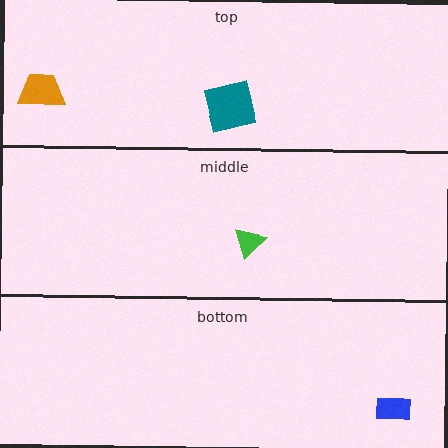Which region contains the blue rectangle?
The bottom region.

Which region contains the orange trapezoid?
The top region.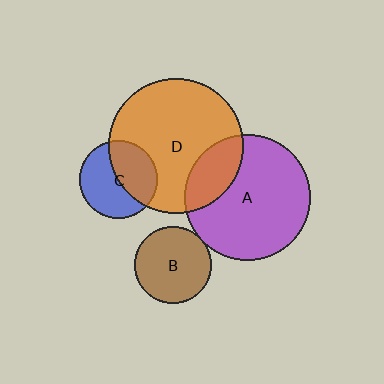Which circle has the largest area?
Circle D (orange).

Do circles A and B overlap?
Yes.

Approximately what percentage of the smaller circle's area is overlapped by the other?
Approximately 5%.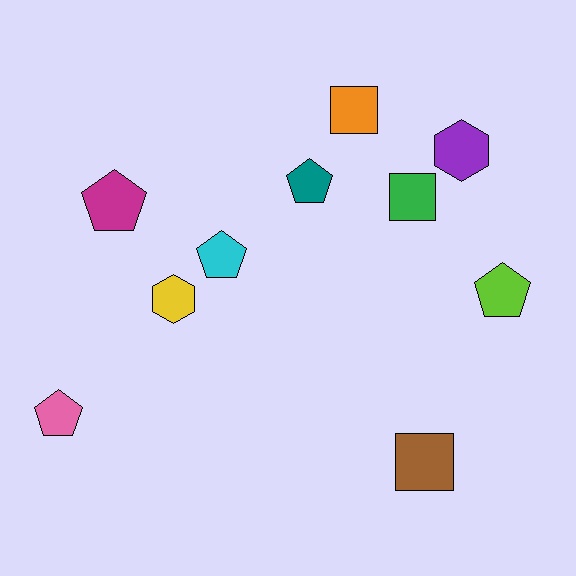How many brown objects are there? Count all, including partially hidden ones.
There is 1 brown object.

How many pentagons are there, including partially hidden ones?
There are 5 pentagons.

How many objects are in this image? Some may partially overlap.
There are 10 objects.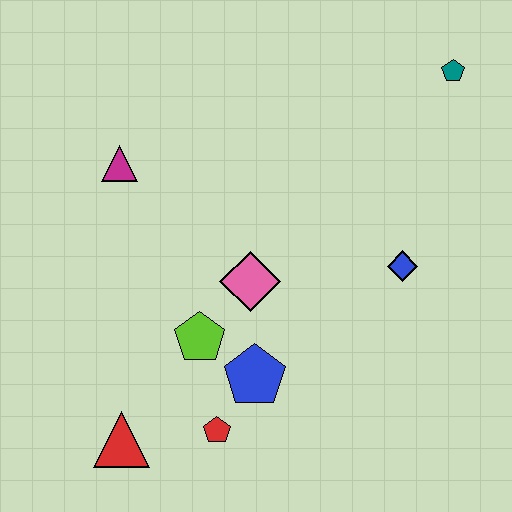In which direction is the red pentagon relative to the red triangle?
The red pentagon is to the right of the red triangle.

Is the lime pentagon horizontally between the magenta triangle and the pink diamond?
Yes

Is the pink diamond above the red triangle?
Yes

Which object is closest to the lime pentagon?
The blue pentagon is closest to the lime pentagon.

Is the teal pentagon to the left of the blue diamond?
No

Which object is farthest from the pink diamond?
The teal pentagon is farthest from the pink diamond.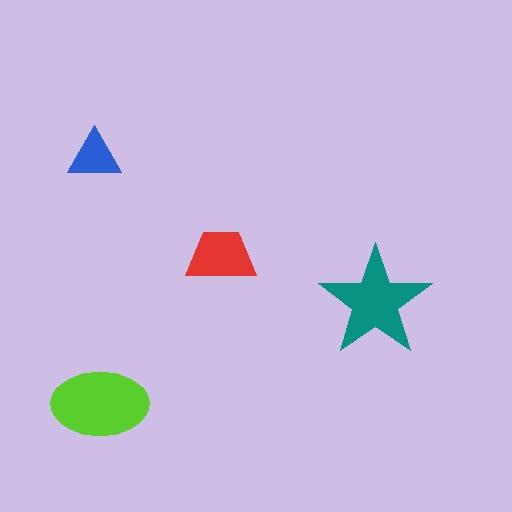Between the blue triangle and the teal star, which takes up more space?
The teal star.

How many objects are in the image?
There are 4 objects in the image.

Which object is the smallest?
The blue triangle.